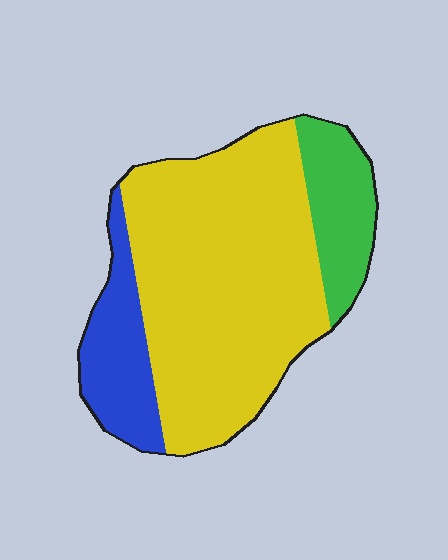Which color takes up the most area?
Yellow, at roughly 70%.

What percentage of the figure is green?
Green covers 15% of the figure.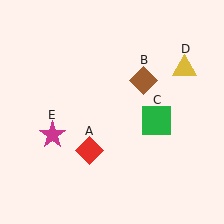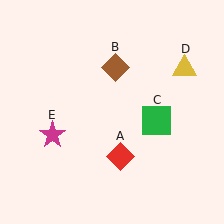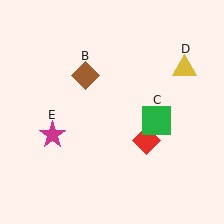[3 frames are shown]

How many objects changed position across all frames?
2 objects changed position: red diamond (object A), brown diamond (object B).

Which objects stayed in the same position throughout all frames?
Green square (object C) and yellow triangle (object D) and magenta star (object E) remained stationary.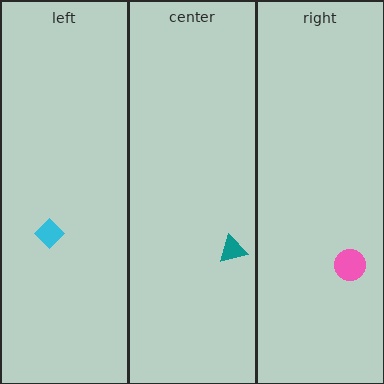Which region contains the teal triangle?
The center region.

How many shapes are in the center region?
1.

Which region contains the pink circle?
The right region.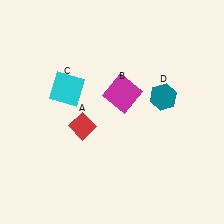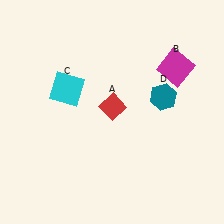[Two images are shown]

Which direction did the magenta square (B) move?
The magenta square (B) moved right.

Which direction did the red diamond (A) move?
The red diamond (A) moved right.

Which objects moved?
The objects that moved are: the red diamond (A), the magenta square (B).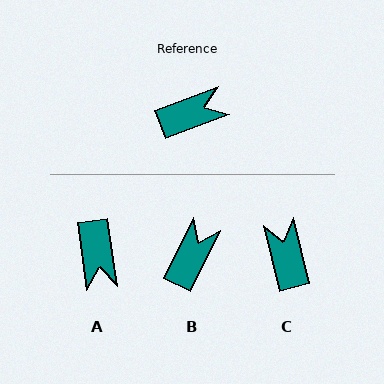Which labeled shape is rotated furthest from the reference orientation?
A, about 103 degrees away.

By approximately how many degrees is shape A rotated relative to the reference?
Approximately 103 degrees clockwise.